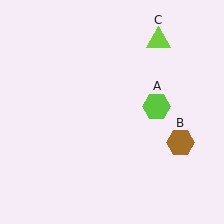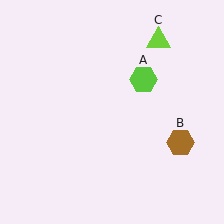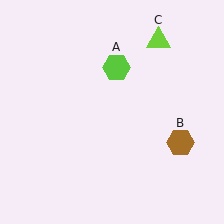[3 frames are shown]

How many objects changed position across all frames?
1 object changed position: lime hexagon (object A).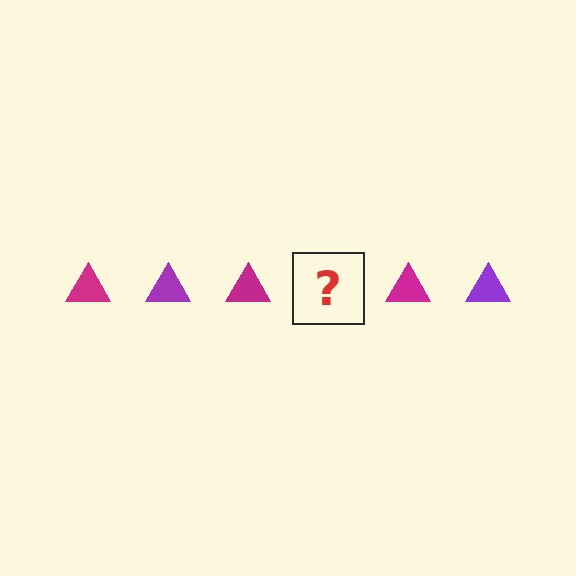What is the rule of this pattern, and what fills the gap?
The rule is that the pattern cycles through magenta, purple triangles. The gap should be filled with a purple triangle.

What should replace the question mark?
The question mark should be replaced with a purple triangle.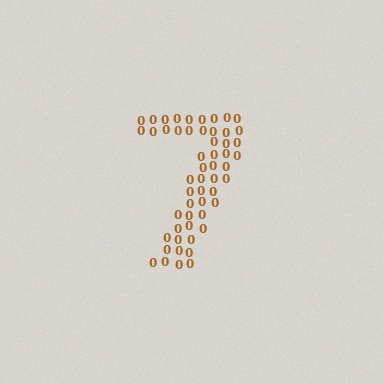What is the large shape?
The large shape is the digit 7.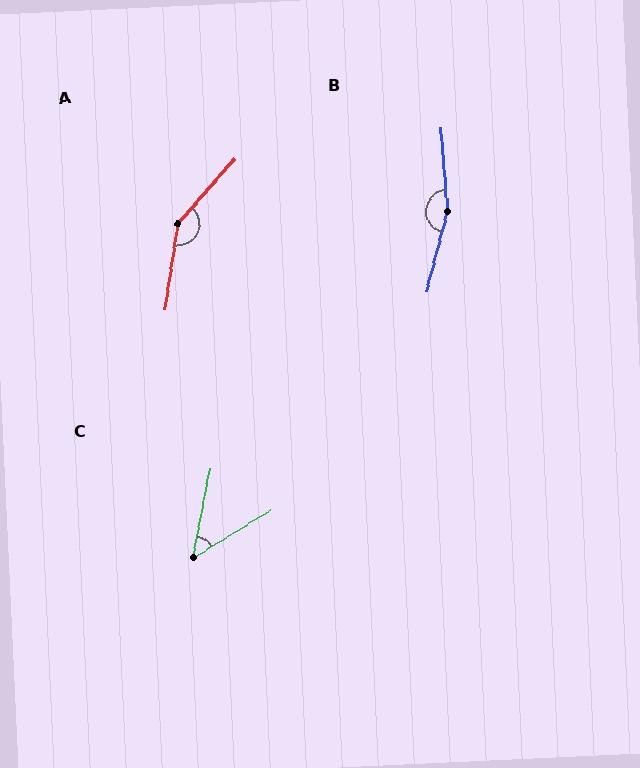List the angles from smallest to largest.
C (48°), A (147°), B (161°).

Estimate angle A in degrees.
Approximately 147 degrees.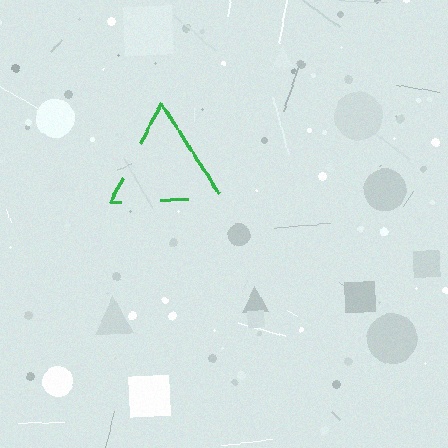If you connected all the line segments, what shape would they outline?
They would outline a triangle.